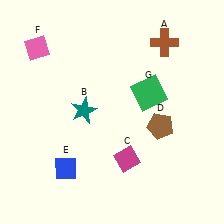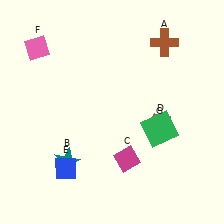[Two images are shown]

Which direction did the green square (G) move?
The green square (G) moved down.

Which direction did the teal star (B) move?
The teal star (B) moved down.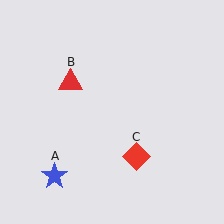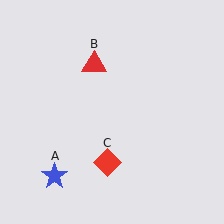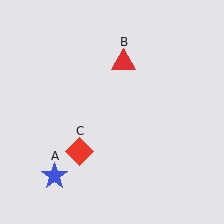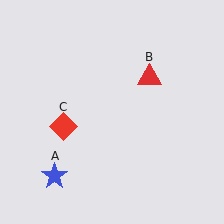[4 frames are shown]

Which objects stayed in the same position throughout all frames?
Blue star (object A) remained stationary.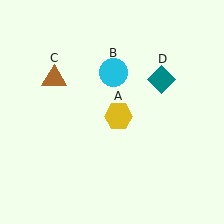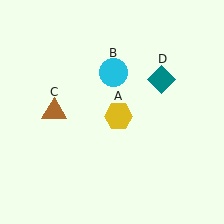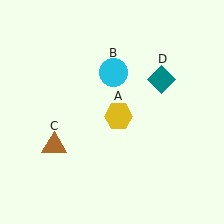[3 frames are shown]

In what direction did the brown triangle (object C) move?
The brown triangle (object C) moved down.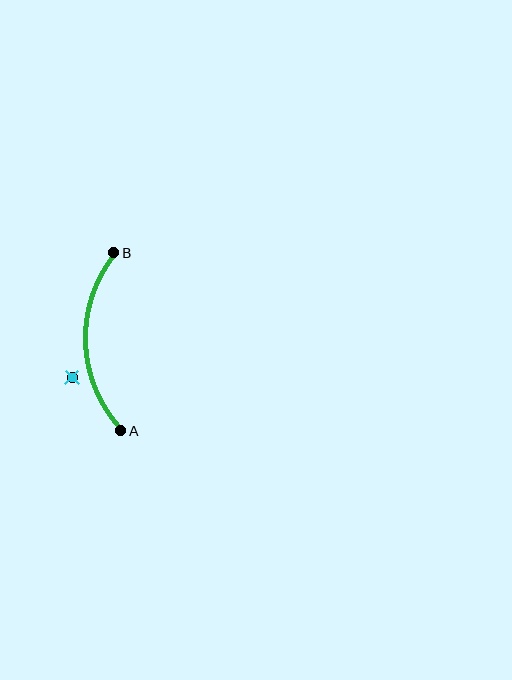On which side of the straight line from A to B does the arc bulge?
The arc bulges to the left of the straight line connecting A and B.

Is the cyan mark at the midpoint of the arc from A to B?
No — the cyan mark does not lie on the arc at all. It sits slightly outside the curve.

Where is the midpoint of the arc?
The arc midpoint is the point on the curve farthest from the straight line joining A and B. It sits to the left of that line.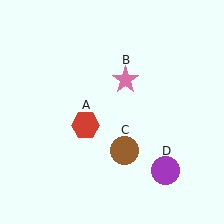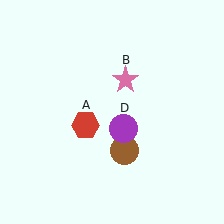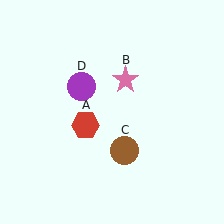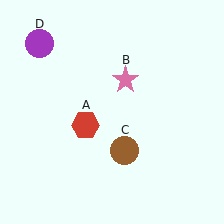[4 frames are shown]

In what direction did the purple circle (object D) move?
The purple circle (object D) moved up and to the left.